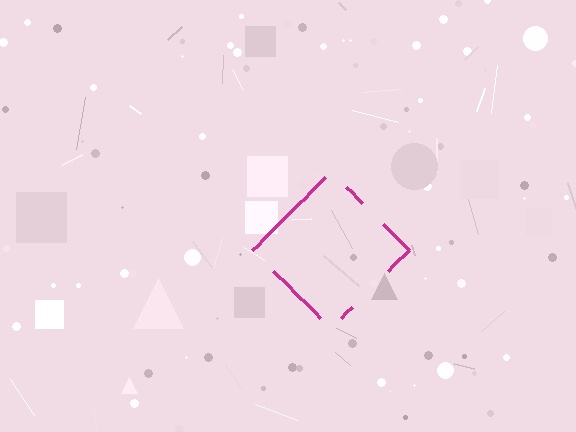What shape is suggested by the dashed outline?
The dashed outline suggests a diamond.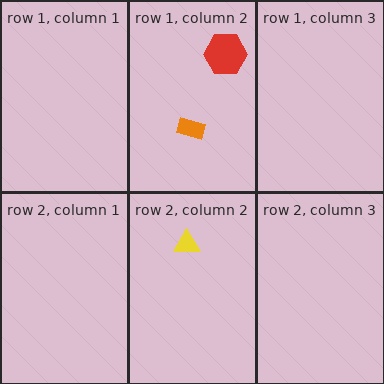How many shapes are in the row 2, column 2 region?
1.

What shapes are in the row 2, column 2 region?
The yellow triangle.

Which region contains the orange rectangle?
The row 1, column 2 region.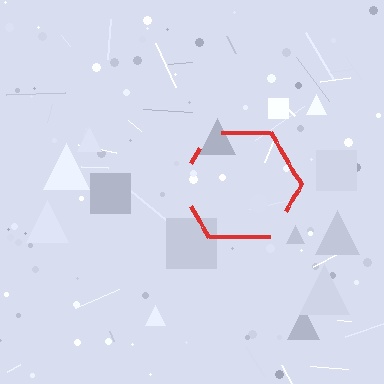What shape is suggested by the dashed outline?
The dashed outline suggests a hexagon.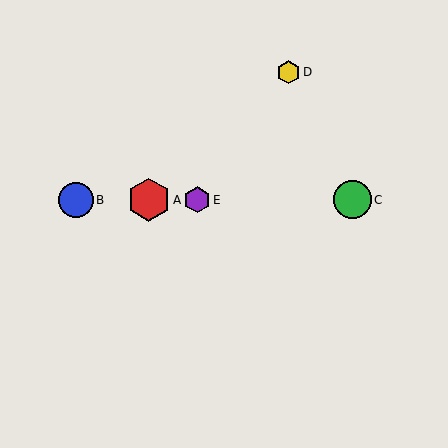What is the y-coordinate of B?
Object B is at y≈200.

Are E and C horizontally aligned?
Yes, both are at y≈200.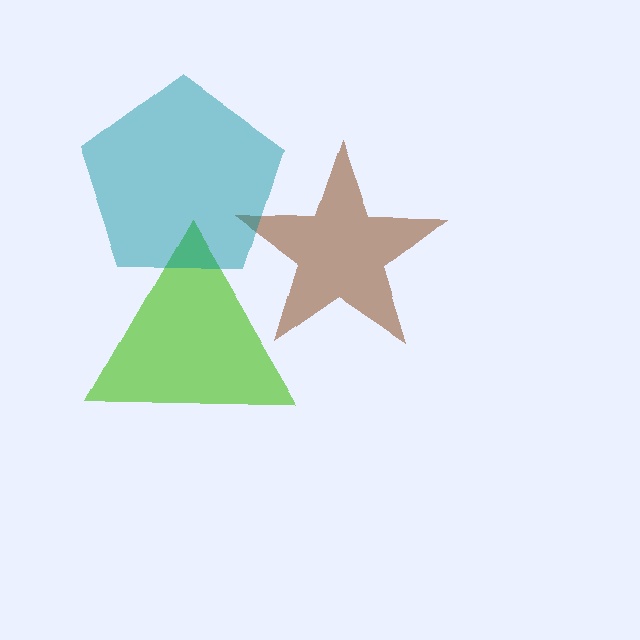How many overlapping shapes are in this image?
There are 3 overlapping shapes in the image.